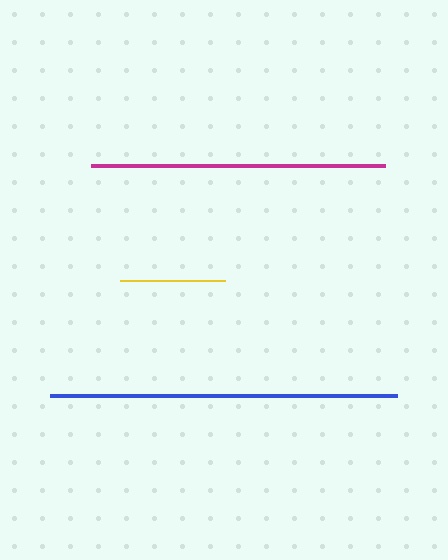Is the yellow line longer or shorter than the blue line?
The blue line is longer than the yellow line.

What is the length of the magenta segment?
The magenta segment is approximately 294 pixels long.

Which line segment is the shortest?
The yellow line is the shortest at approximately 106 pixels.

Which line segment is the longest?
The blue line is the longest at approximately 348 pixels.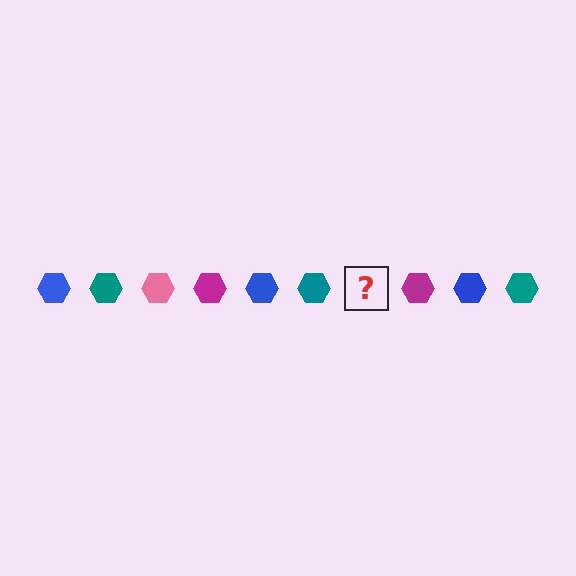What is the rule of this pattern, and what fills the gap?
The rule is that the pattern cycles through blue, teal, pink, magenta hexagons. The gap should be filled with a pink hexagon.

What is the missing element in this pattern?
The missing element is a pink hexagon.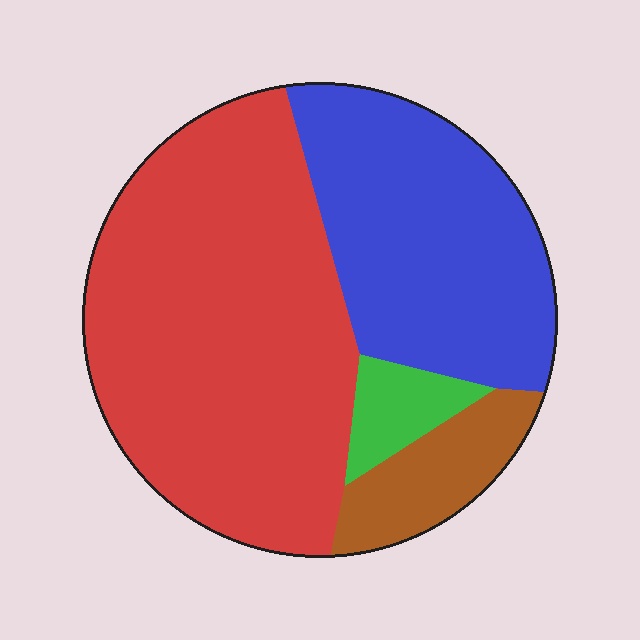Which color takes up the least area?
Green, at roughly 5%.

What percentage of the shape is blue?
Blue takes up between a quarter and a half of the shape.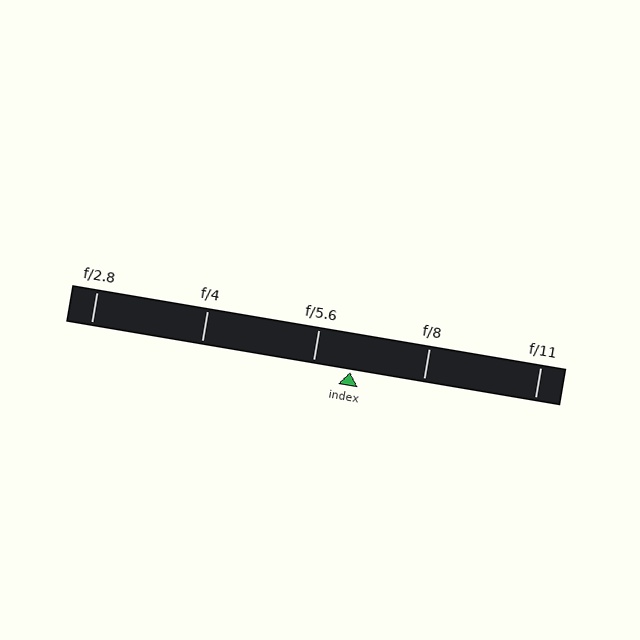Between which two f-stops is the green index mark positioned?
The index mark is between f/5.6 and f/8.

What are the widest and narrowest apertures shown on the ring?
The widest aperture shown is f/2.8 and the narrowest is f/11.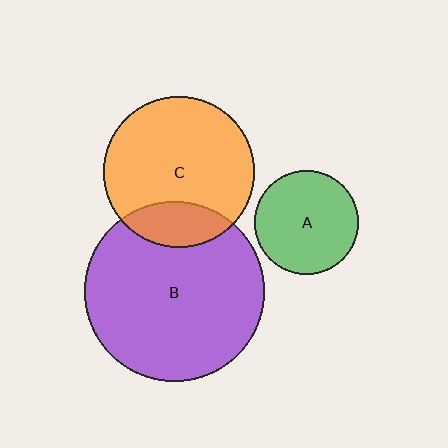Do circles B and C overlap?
Yes.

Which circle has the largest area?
Circle B (purple).